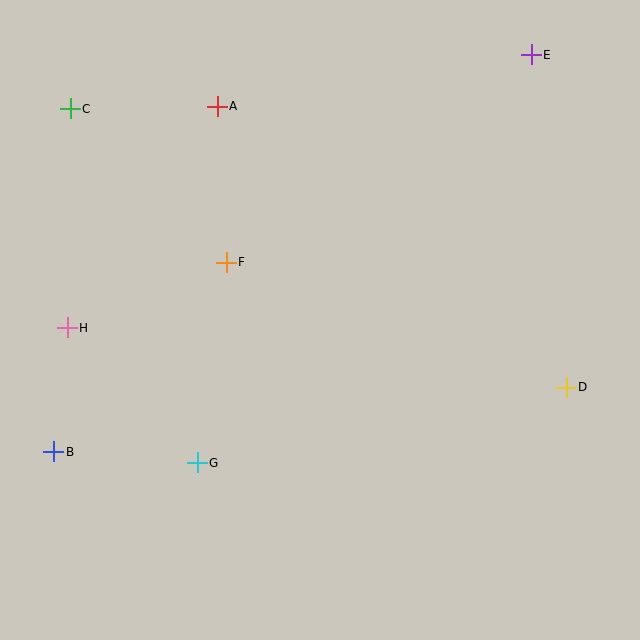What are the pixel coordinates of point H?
Point H is at (67, 328).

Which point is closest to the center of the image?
Point F at (226, 262) is closest to the center.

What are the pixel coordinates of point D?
Point D is at (566, 387).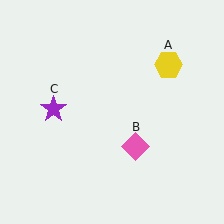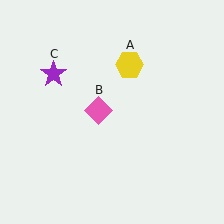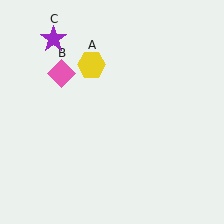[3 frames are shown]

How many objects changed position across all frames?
3 objects changed position: yellow hexagon (object A), pink diamond (object B), purple star (object C).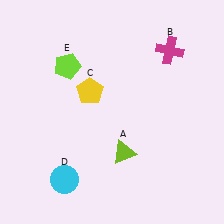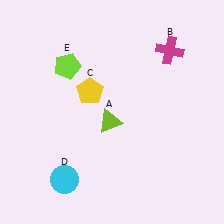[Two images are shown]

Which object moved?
The lime triangle (A) moved up.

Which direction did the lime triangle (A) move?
The lime triangle (A) moved up.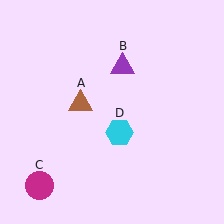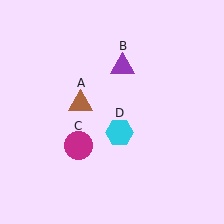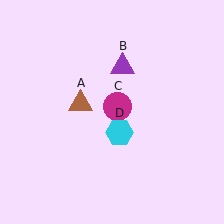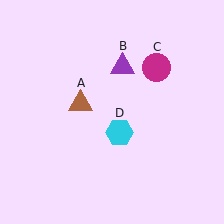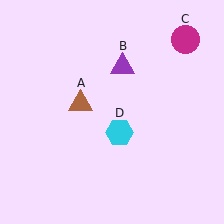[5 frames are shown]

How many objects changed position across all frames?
1 object changed position: magenta circle (object C).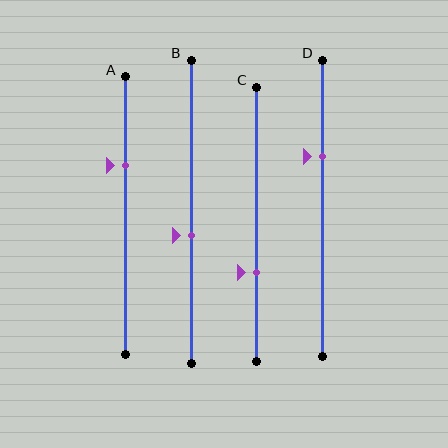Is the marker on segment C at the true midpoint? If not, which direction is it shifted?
No, the marker on segment C is shifted downward by about 17% of the segment length.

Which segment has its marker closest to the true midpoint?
Segment B has its marker closest to the true midpoint.